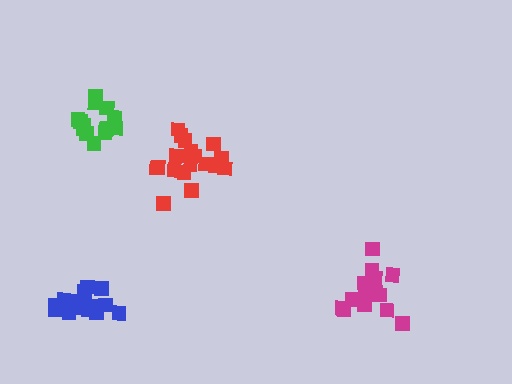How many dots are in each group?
Group 1: 18 dots, Group 2: 16 dots, Group 3: 16 dots, Group 4: 15 dots (65 total).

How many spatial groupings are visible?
There are 4 spatial groupings.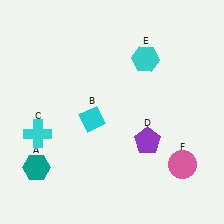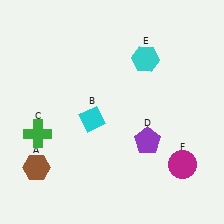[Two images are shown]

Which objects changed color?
A changed from teal to brown. C changed from cyan to green. F changed from pink to magenta.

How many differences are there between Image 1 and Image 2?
There are 3 differences between the two images.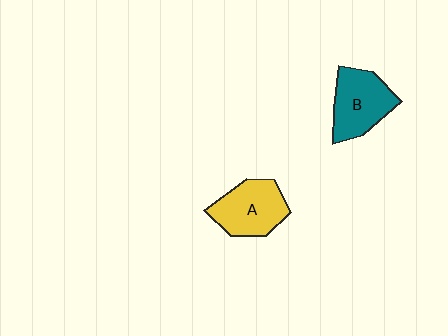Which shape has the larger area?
Shape B (teal).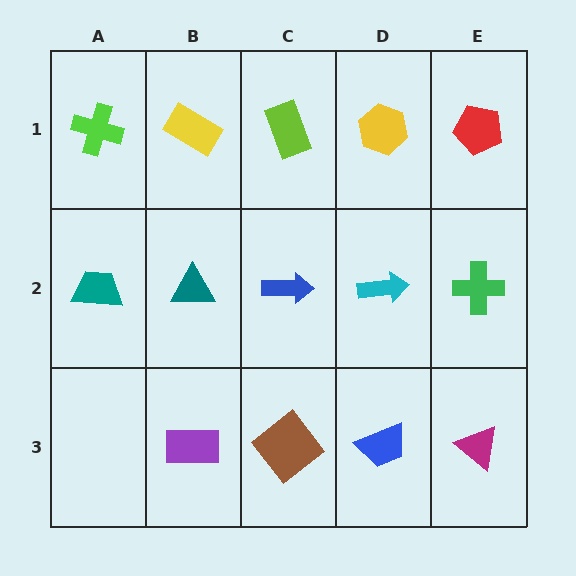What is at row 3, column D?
A blue trapezoid.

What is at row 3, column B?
A purple rectangle.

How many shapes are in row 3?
4 shapes.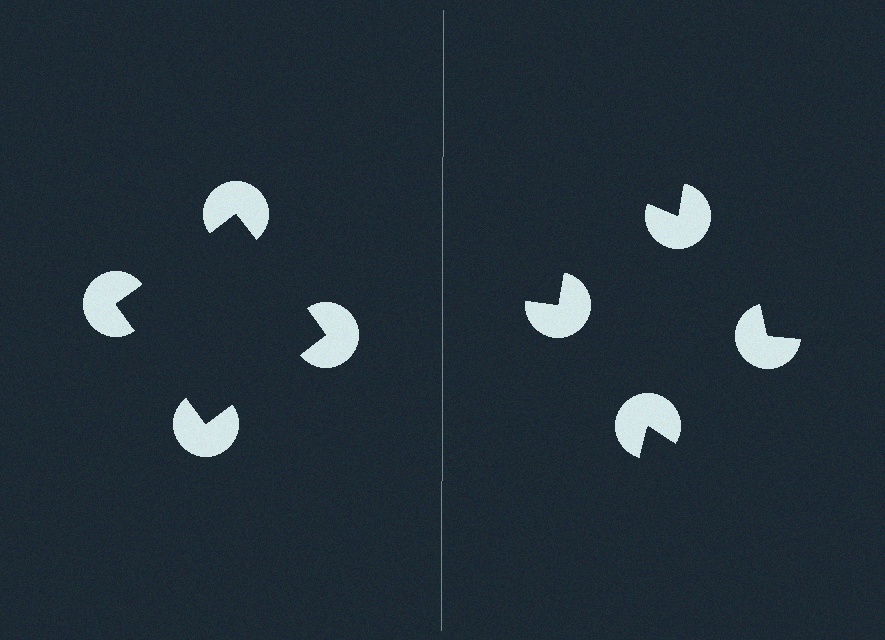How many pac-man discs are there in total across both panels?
8 — 4 on each side.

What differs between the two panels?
The pac-man discs are positioned identically on both sides; only the wedge orientations differ. On the left they align to a square; on the right they are misaligned.